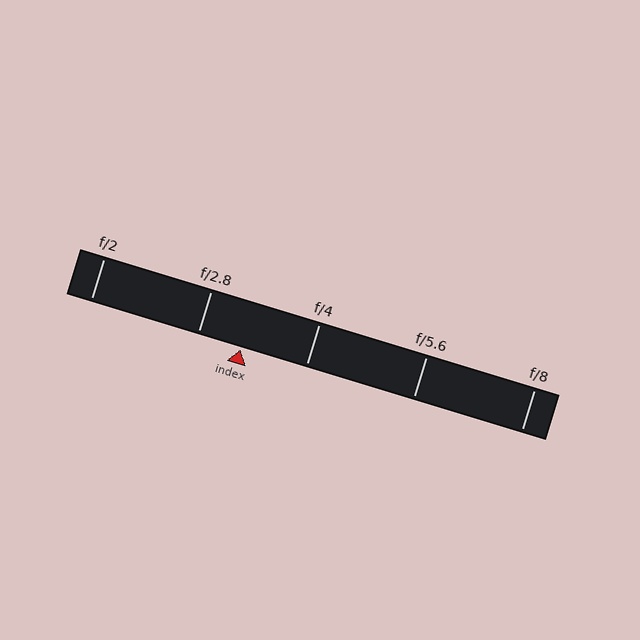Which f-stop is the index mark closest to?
The index mark is closest to f/2.8.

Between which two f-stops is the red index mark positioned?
The index mark is between f/2.8 and f/4.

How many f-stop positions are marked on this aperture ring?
There are 5 f-stop positions marked.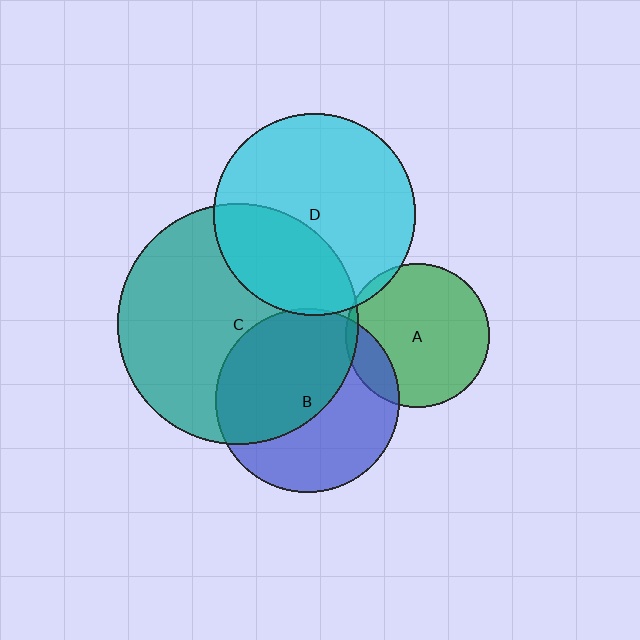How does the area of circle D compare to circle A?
Approximately 2.0 times.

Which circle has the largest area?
Circle C (teal).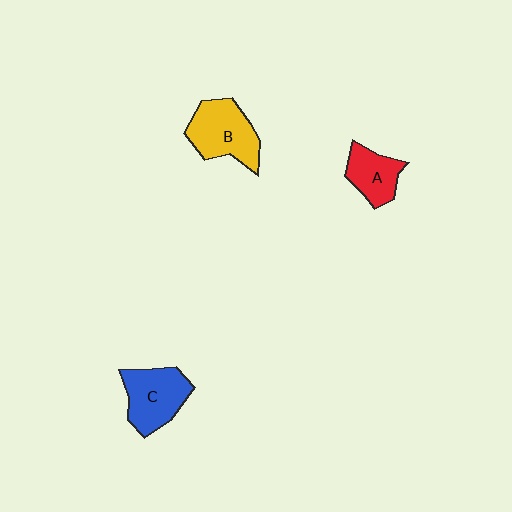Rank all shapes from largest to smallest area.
From largest to smallest: B (yellow), C (blue), A (red).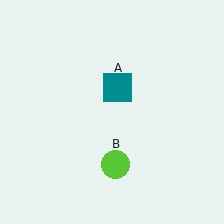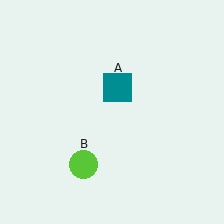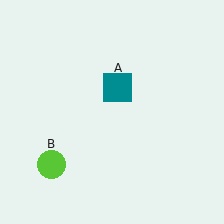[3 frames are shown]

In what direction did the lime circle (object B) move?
The lime circle (object B) moved left.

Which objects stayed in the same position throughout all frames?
Teal square (object A) remained stationary.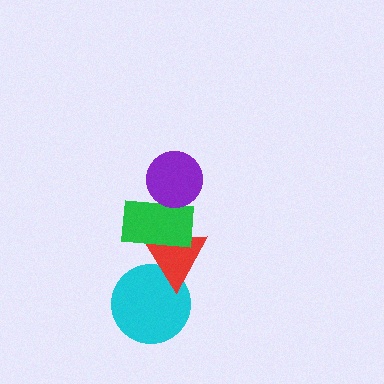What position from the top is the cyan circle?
The cyan circle is 4th from the top.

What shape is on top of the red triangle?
The green rectangle is on top of the red triangle.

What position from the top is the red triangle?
The red triangle is 3rd from the top.